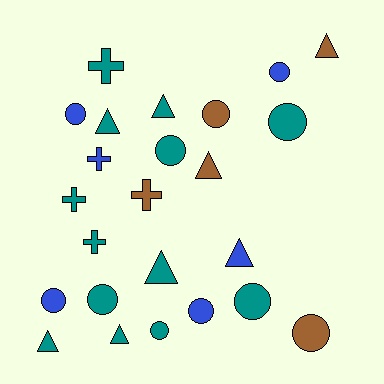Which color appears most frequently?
Teal, with 13 objects.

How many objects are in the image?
There are 24 objects.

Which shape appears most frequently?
Circle, with 11 objects.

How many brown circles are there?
There are 2 brown circles.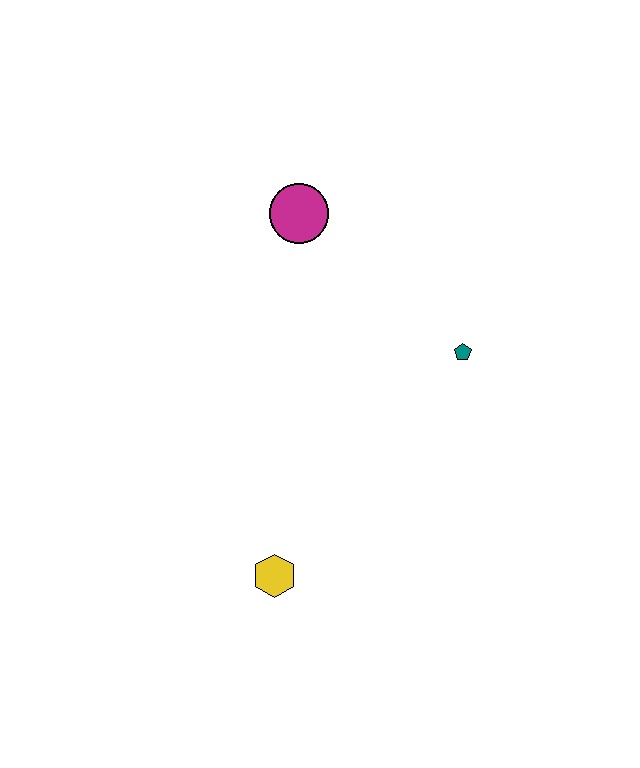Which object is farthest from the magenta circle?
The yellow hexagon is farthest from the magenta circle.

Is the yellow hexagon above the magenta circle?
No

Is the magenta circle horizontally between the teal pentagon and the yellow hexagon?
Yes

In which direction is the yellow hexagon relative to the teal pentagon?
The yellow hexagon is below the teal pentagon.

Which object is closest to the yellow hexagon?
The teal pentagon is closest to the yellow hexagon.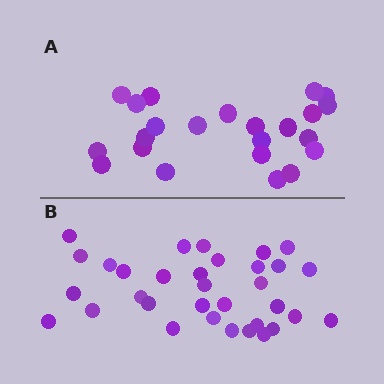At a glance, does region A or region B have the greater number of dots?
Region B (the bottom region) has more dots.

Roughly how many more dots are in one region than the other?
Region B has roughly 10 or so more dots than region A.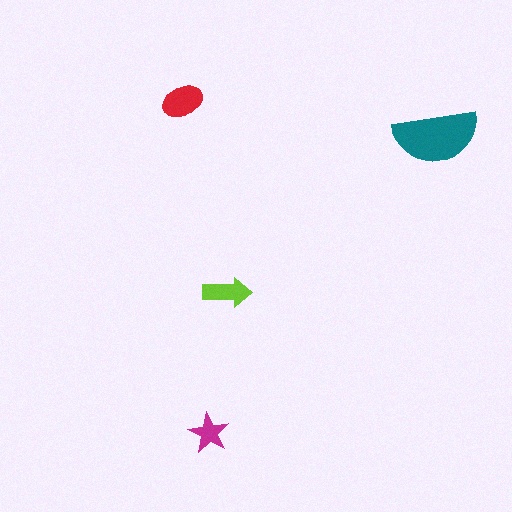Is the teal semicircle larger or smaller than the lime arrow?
Larger.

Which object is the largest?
The teal semicircle.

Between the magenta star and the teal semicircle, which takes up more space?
The teal semicircle.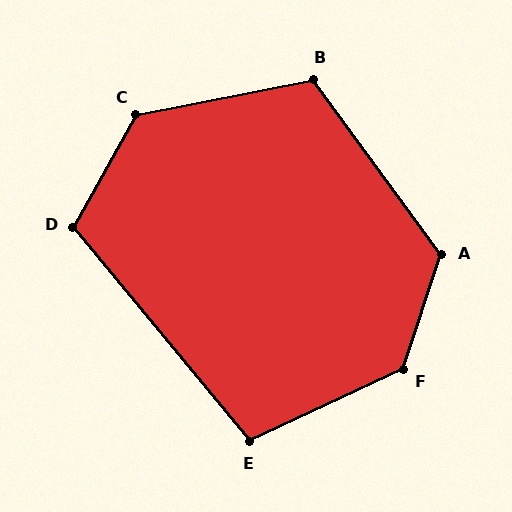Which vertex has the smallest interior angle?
E, at approximately 104 degrees.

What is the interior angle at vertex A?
Approximately 125 degrees (obtuse).